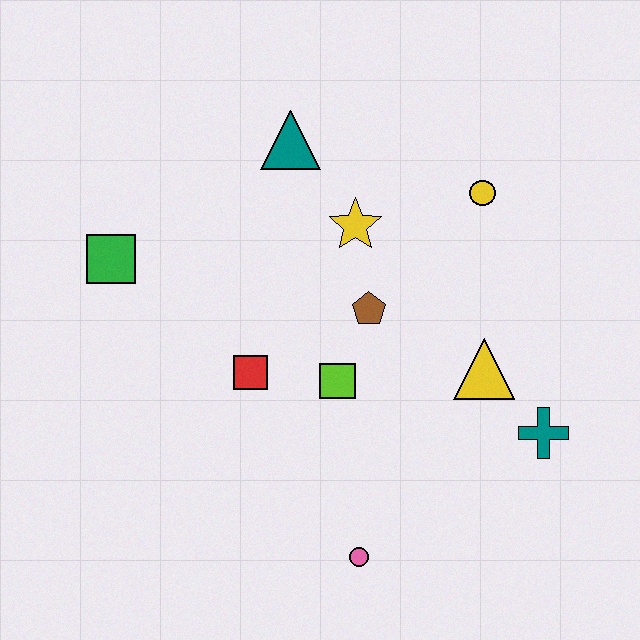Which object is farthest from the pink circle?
The teal triangle is farthest from the pink circle.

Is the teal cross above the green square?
No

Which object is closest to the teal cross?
The yellow triangle is closest to the teal cross.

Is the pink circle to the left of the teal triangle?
No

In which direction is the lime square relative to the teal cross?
The lime square is to the left of the teal cross.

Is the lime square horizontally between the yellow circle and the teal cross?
No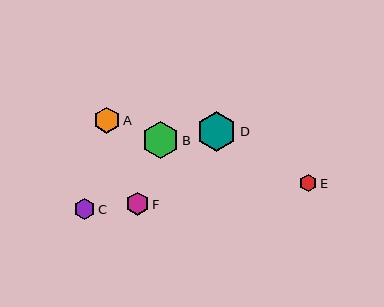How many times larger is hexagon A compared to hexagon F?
Hexagon A is approximately 1.1 times the size of hexagon F.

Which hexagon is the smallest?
Hexagon E is the smallest with a size of approximately 17 pixels.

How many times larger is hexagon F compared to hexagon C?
Hexagon F is approximately 1.1 times the size of hexagon C.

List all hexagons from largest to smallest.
From largest to smallest: D, B, A, F, C, E.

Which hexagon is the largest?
Hexagon D is the largest with a size of approximately 40 pixels.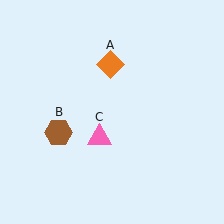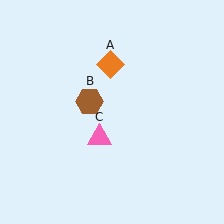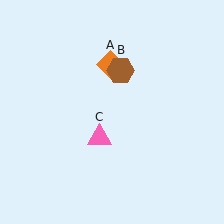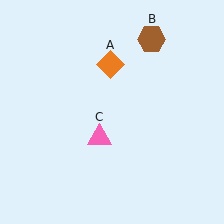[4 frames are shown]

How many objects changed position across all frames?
1 object changed position: brown hexagon (object B).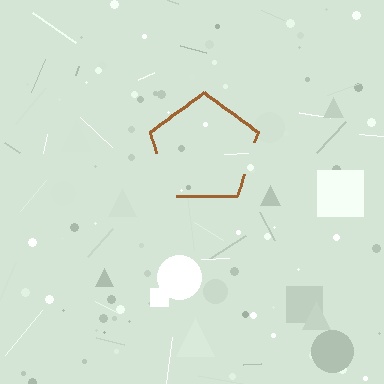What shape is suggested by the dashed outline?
The dashed outline suggests a pentagon.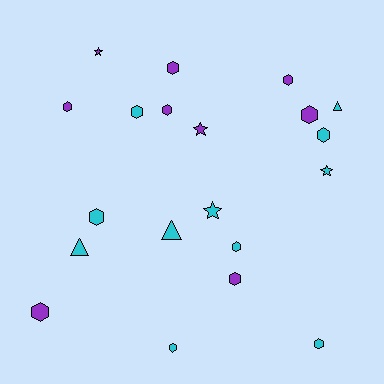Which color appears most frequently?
Cyan, with 11 objects.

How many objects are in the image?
There are 20 objects.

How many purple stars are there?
There are 2 purple stars.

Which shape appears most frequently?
Hexagon, with 13 objects.